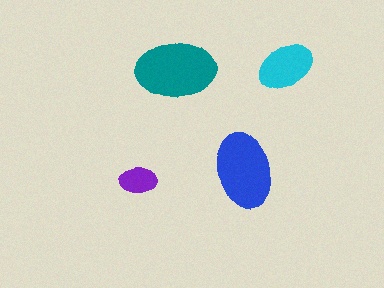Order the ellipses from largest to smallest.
the teal one, the blue one, the cyan one, the purple one.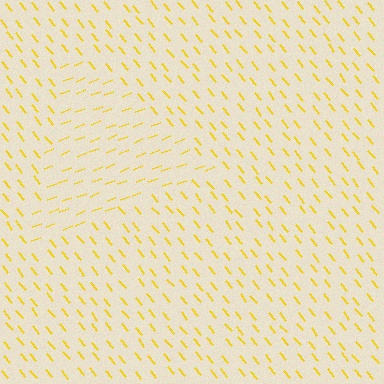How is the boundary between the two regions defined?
The boundary is defined purely by a change in line orientation (approximately 72 degrees difference). All lines are the same color and thickness.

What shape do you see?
I see a triangle.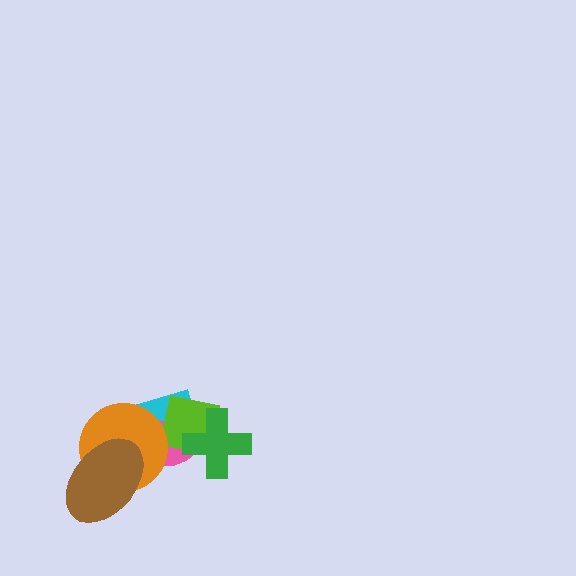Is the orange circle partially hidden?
Yes, it is partially covered by another shape.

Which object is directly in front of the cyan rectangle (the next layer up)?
The pink ellipse is directly in front of the cyan rectangle.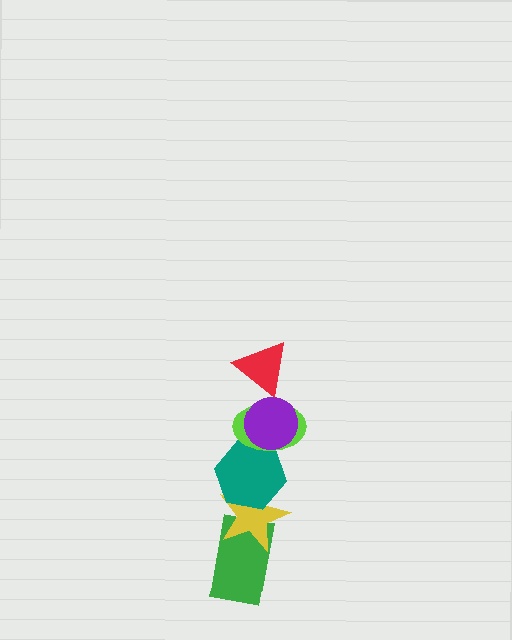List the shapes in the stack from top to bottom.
From top to bottom: the red triangle, the purple circle, the lime ellipse, the teal hexagon, the yellow star, the green rectangle.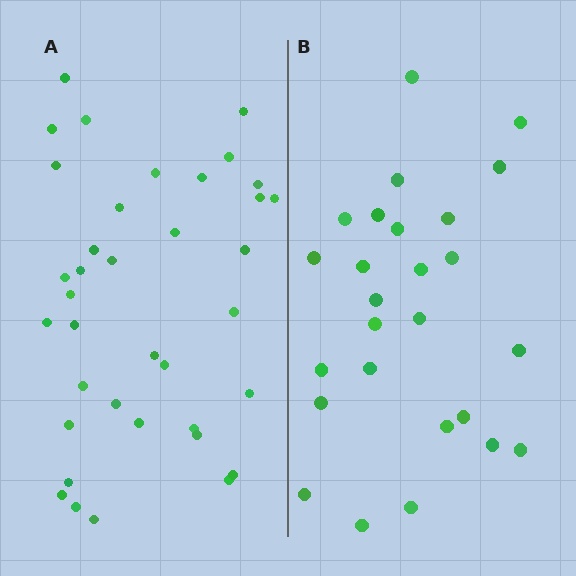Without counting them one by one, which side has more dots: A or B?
Region A (the left region) has more dots.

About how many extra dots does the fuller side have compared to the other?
Region A has roughly 12 or so more dots than region B.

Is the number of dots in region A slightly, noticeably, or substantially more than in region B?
Region A has noticeably more, but not dramatically so. The ratio is roughly 1.4 to 1.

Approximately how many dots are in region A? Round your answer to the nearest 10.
About 40 dots. (The exact count is 37, which rounds to 40.)